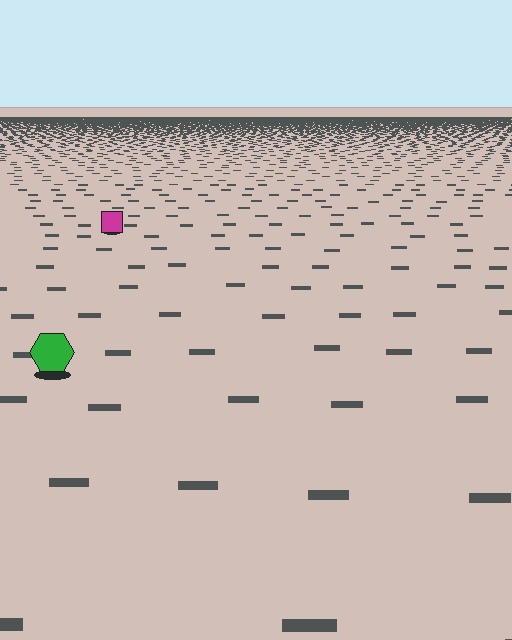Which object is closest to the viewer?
The green hexagon is closest. The texture marks near it are larger and more spread out.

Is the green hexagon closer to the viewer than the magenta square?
Yes. The green hexagon is closer — you can tell from the texture gradient: the ground texture is coarser near it.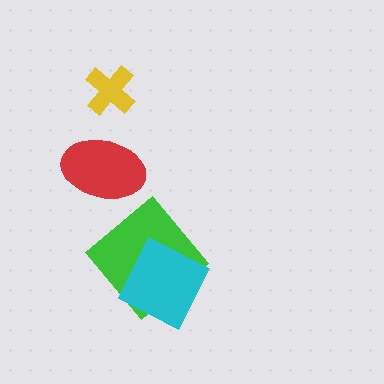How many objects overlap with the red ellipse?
0 objects overlap with the red ellipse.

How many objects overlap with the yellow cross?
0 objects overlap with the yellow cross.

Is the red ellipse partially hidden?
No, no other shape covers it.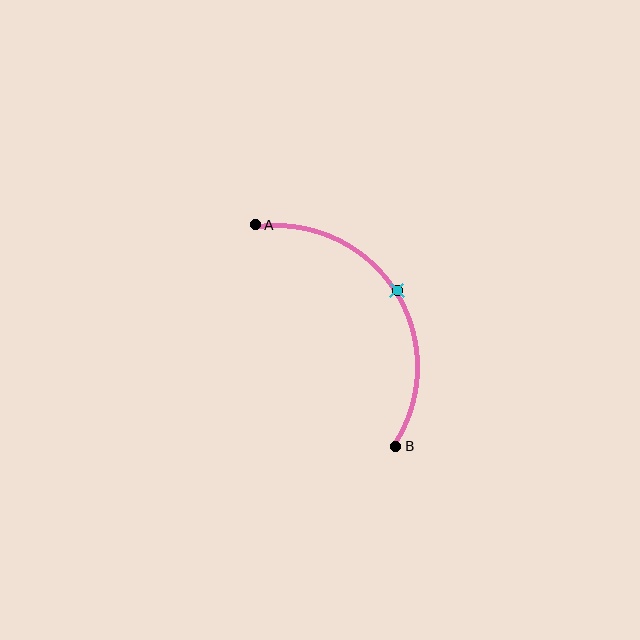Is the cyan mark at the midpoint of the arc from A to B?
Yes. The cyan mark lies on the arc at equal arc-length from both A and B — it is the arc midpoint.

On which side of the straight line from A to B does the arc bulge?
The arc bulges to the right of the straight line connecting A and B.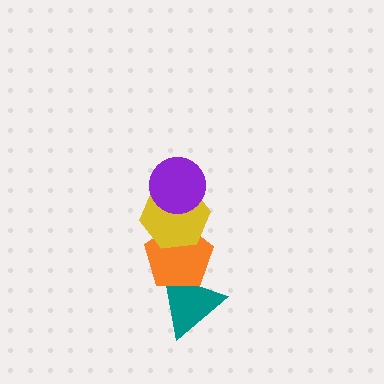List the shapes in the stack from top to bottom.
From top to bottom: the purple circle, the yellow hexagon, the orange pentagon, the teal triangle.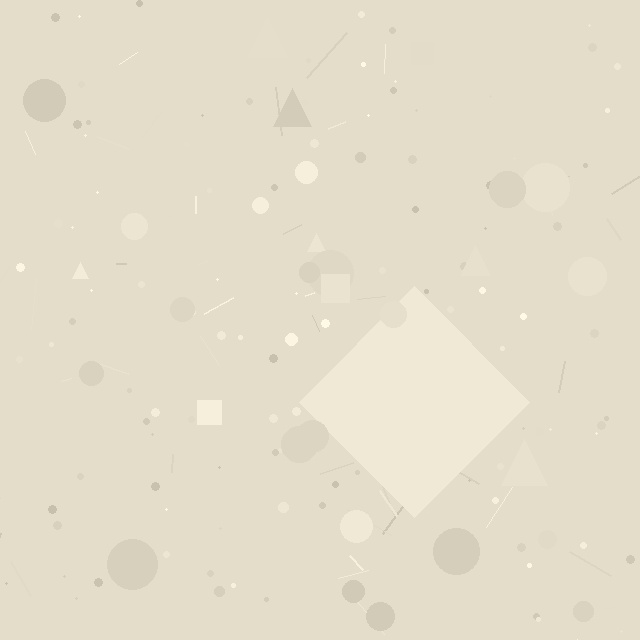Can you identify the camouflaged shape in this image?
The camouflaged shape is a diamond.